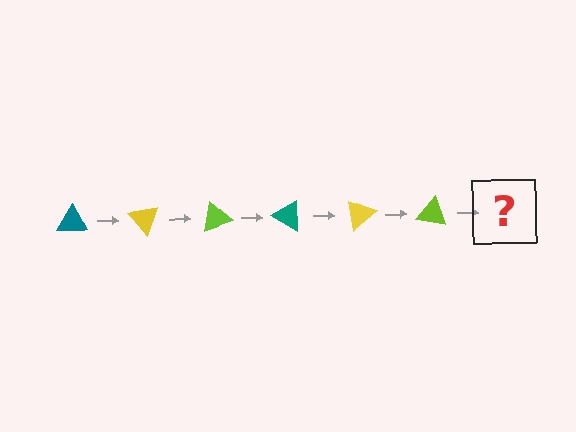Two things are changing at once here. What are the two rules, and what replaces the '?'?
The two rules are that it rotates 50 degrees each step and the color cycles through teal, yellow, and lime. The '?' should be a teal triangle, rotated 300 degrees from the start.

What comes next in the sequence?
The next element should be a teal triangle, rotated 300 degrees from the start.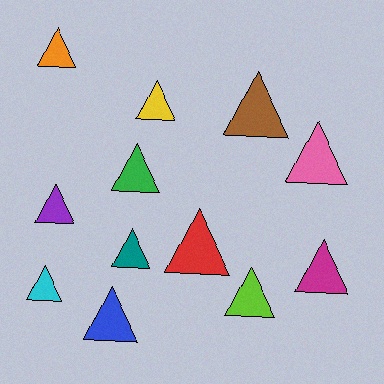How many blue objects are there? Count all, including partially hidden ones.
There is 1 blue object.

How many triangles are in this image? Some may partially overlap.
There are 12 triangles.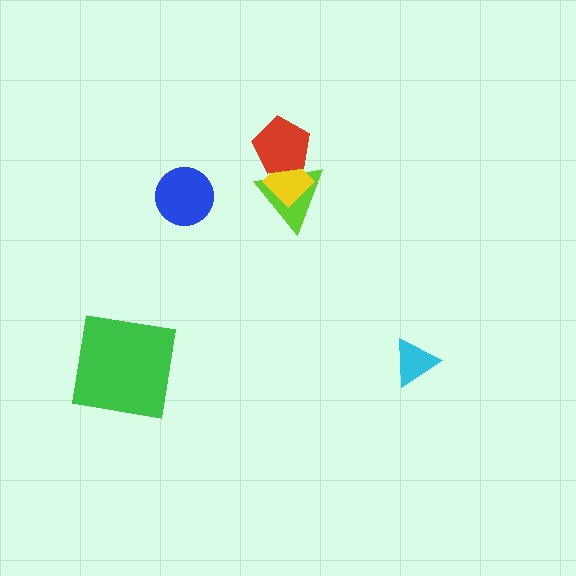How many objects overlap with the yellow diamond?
2 objects overlap with the yellow diamond.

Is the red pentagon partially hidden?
No, no other shape covers it.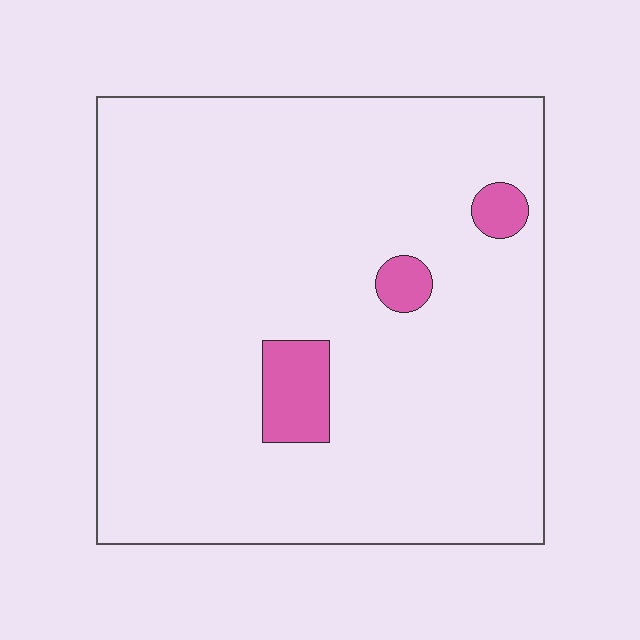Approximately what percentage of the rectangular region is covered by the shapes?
Approximately 5%.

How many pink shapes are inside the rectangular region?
3.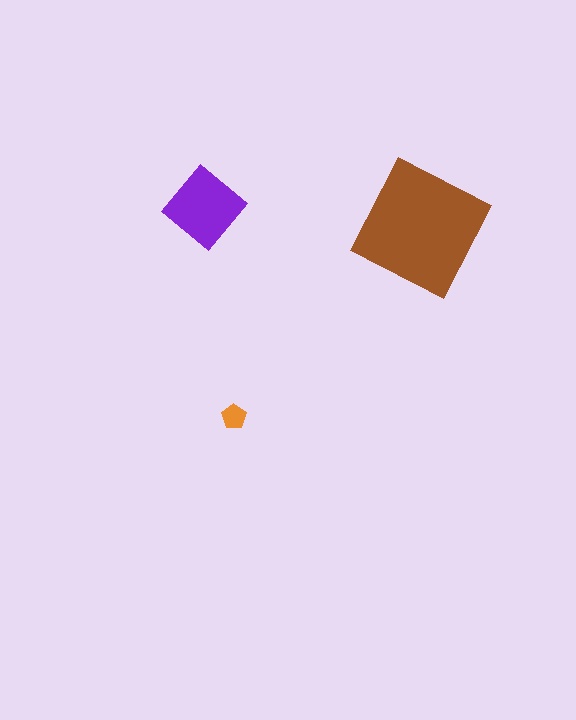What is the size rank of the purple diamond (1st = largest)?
2nd.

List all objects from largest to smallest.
The brown square, the purple diamond, the orange pentagon.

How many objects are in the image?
There are 3 objects in the image.